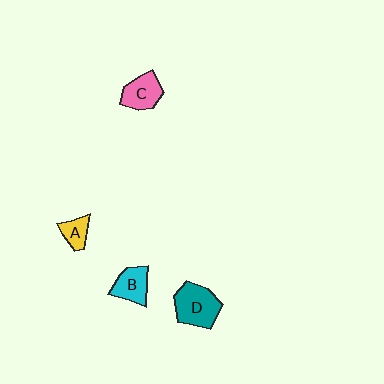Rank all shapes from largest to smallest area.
From largest to smallest: D (teal), C (pink), B (cyan), A (yellow).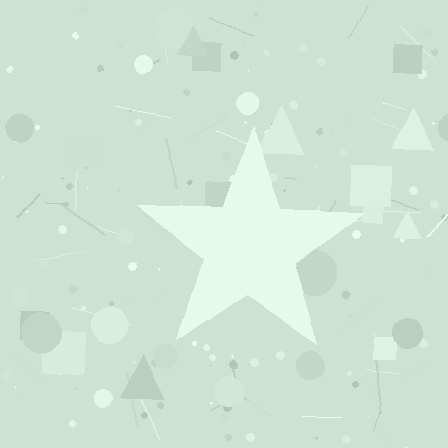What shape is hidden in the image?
A star is hidden in the image.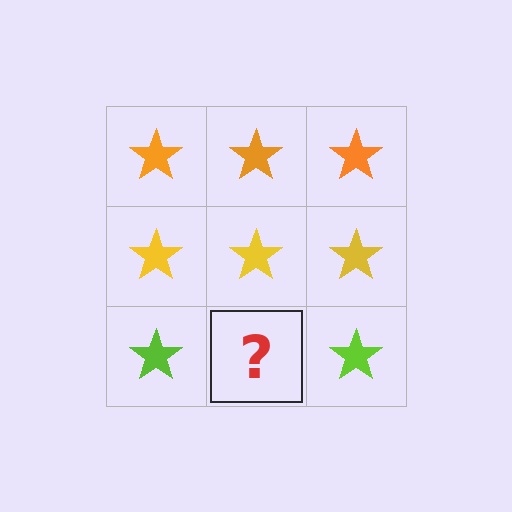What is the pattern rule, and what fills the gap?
The rule is that each row has a consistent color. The gap should be filled with a lime star.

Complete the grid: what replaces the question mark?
The question mark should be replaced with a lime star.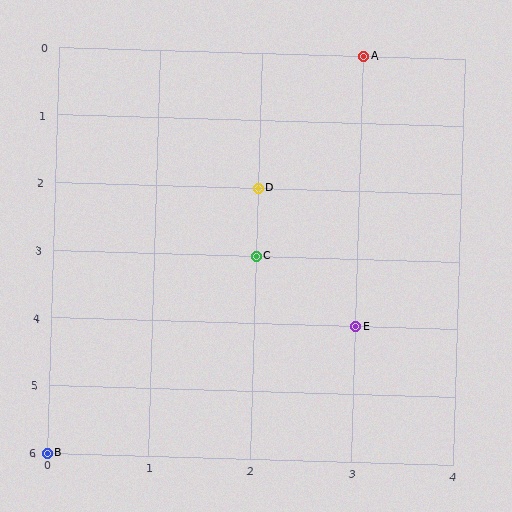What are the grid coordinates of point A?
Point A is at grid coordinates (3, 0).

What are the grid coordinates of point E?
Point E is at grid coordinates (3, 4).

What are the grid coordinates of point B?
Point B is at grid coordinates (0, 6).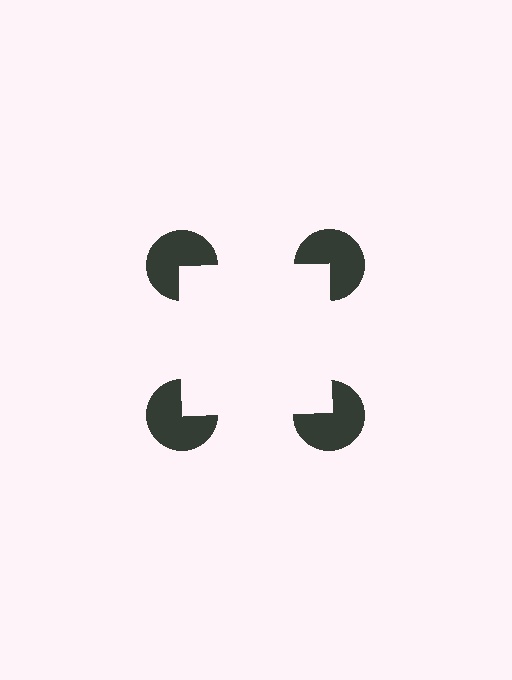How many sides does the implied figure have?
4 sides.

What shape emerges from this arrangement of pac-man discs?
An illusory square — its edges are inferred from the aligned wedge cuts in the pac-man discs, not physically drawn.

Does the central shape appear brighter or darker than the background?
It typically appears slightly brighter than the background, even though no actual brightness change is drawn.